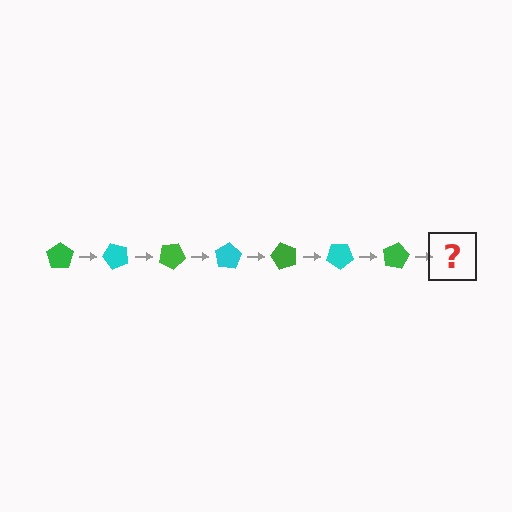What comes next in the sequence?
The next element should be a cyan pentagon, rotated 350 degrees from the start.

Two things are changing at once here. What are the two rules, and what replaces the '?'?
The two rules are that it rotates 50 degrees each step and the color cycles through green and cyan. The '?' should be a cyan pentagon, rotated 350 degrees from the start.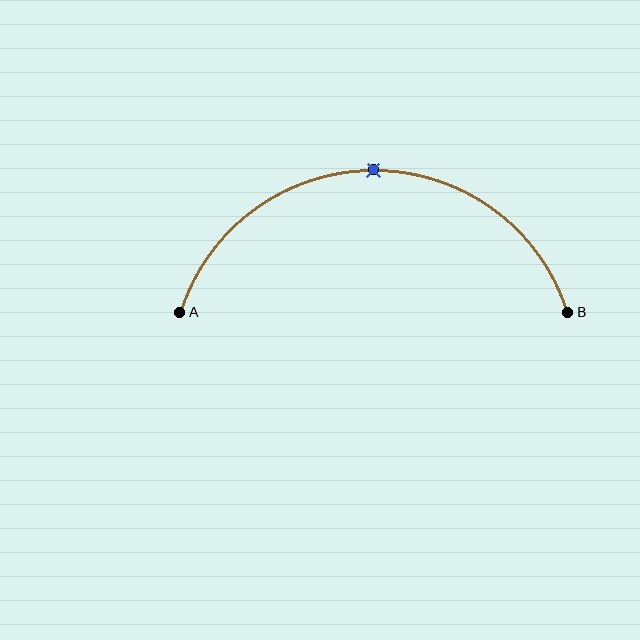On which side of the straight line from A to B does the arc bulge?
The arc bulges above the straight line connecting A and B.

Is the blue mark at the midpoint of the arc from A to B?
Yes. The blue mark lies on the arc at equal arc-length from both A and B — it is the arc midpoint.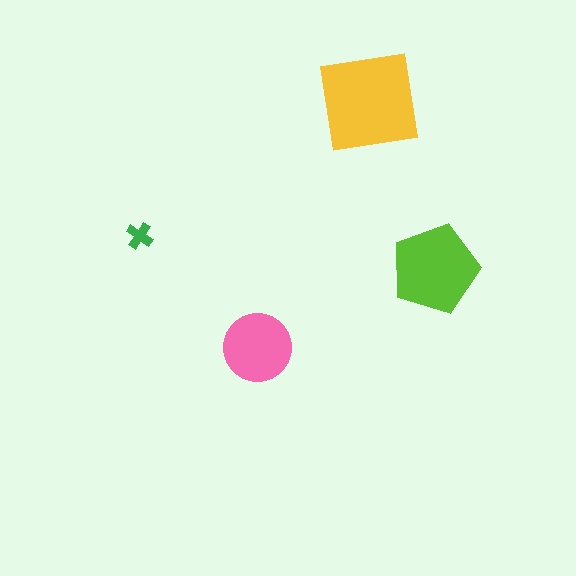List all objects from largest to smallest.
The yellow square, the lime pentagon, the pink circle, the green cross.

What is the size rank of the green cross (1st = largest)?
4th.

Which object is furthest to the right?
The lime pentagon is rightmost.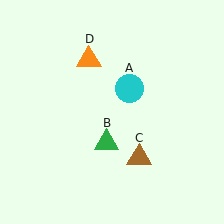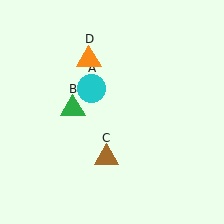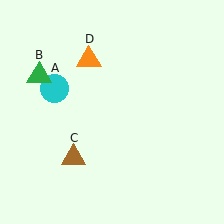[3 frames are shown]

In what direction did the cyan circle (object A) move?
The cyan circle (object A) moved left.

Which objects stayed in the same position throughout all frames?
Orange triangle (object D) remained stationary.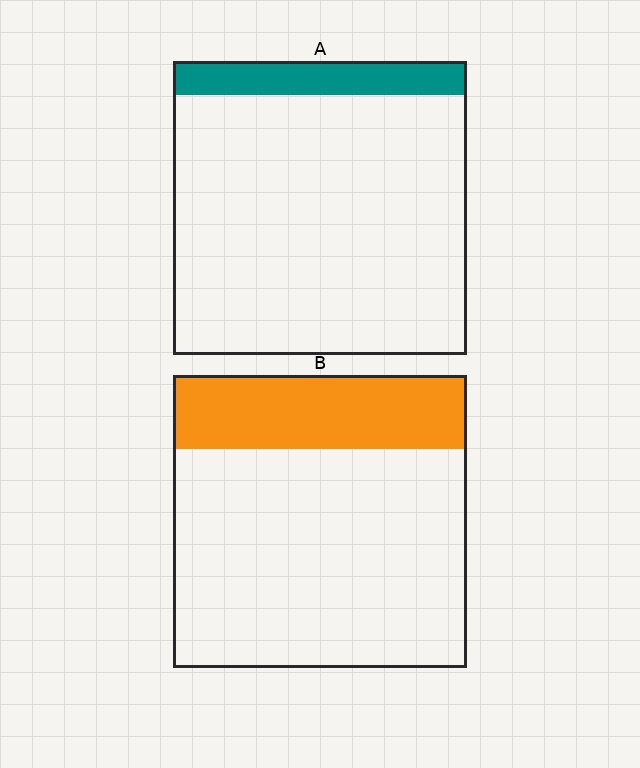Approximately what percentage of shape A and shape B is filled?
A is approximately 10% and B is approximately 25%.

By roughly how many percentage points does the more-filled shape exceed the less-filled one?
By roughly 15 percentage points (B over A).